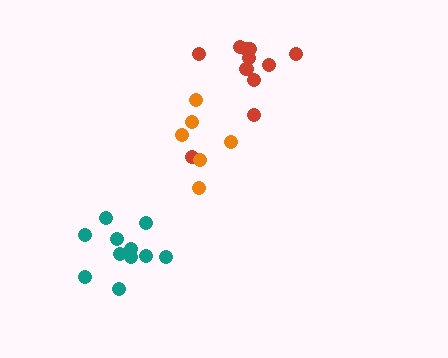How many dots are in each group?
Group 1: 11 dots, Group 2: 11 dots, Group 3: 6 dots (28 total).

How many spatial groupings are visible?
There are 3 spatial groupings.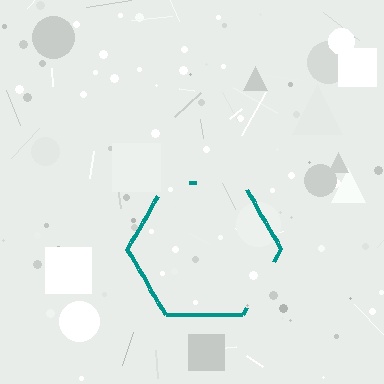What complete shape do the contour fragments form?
The contour fragments form a hexagon.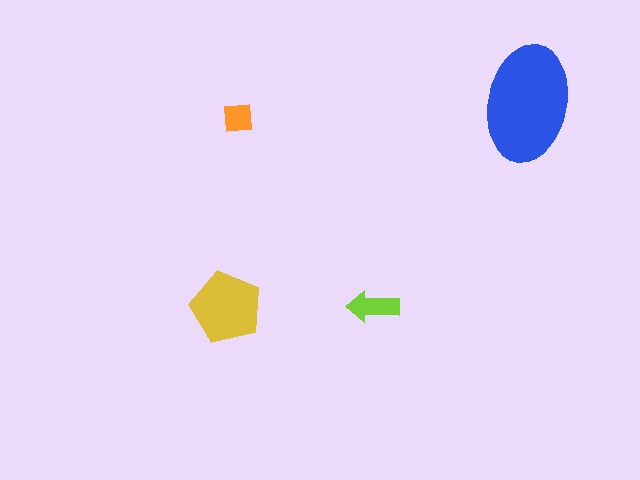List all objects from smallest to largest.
The orange square, the lime arrow, the yellow pentagon, the blue ellipse.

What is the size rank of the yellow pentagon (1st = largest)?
2nd.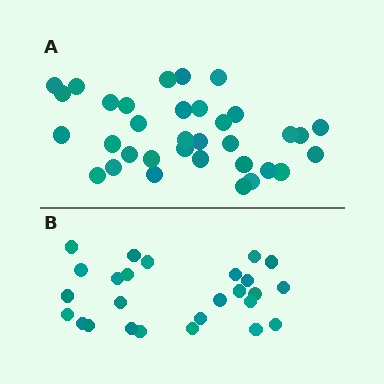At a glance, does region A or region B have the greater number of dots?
Region A (the top region) has more dots.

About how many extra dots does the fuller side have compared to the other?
Region A has roughly 8 or so more dots than region B.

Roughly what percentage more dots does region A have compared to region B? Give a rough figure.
About 30% more.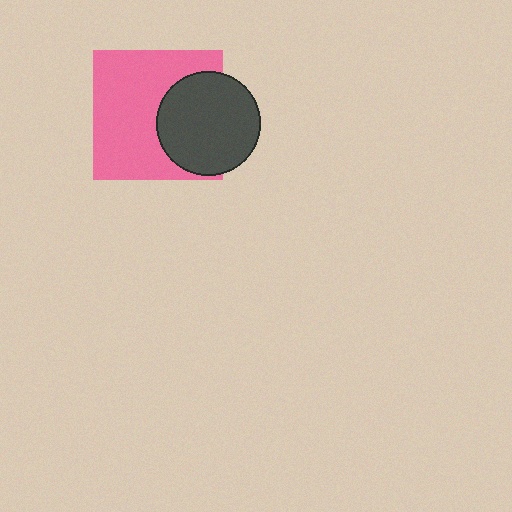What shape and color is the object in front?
The object in front is a dark gray circle.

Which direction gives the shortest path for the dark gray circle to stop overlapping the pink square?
Moving right gives the shortest separation.